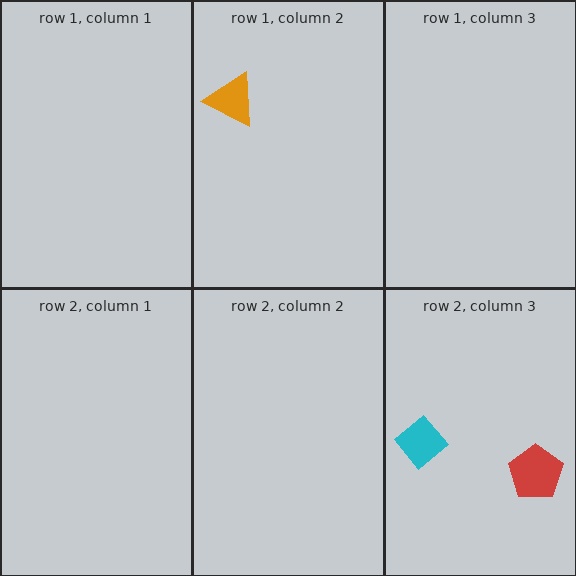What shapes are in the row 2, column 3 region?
The cyan diamond, the red pentagon.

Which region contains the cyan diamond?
The row 2, column 3 region.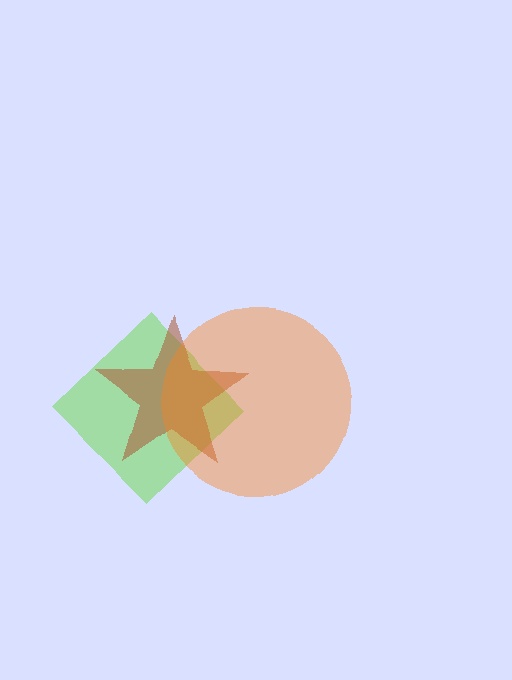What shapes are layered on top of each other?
The layered shapes are: a lime diamond, a brown star, an orange circle.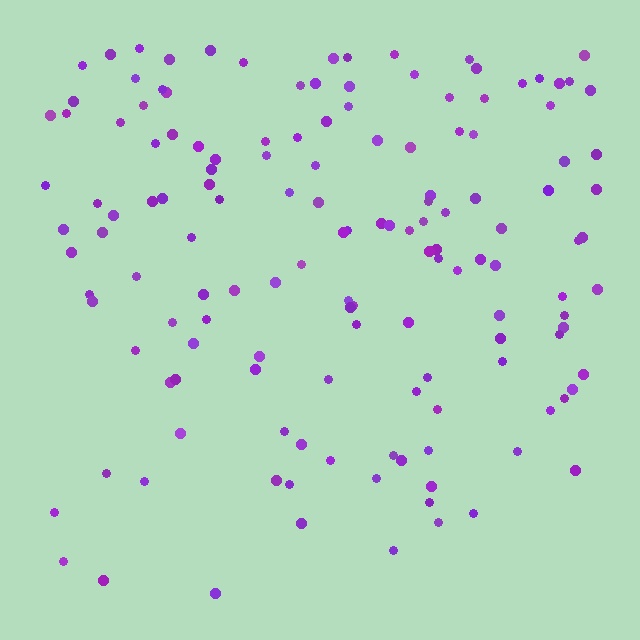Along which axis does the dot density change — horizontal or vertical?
Vertical.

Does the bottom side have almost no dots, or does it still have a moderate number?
Still a moderate number, just noticeably fewer than the top.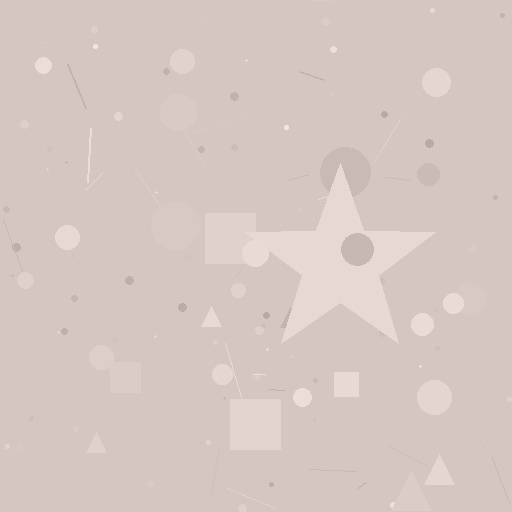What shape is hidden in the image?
A star is hidden in the image.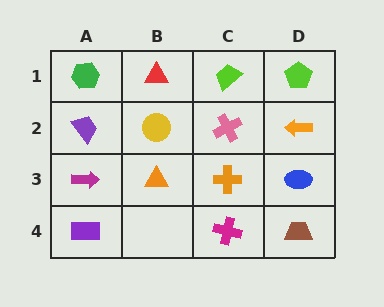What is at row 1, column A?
A green hexagon.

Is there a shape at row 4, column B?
No, that cell is empty.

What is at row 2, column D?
An orange arrow.